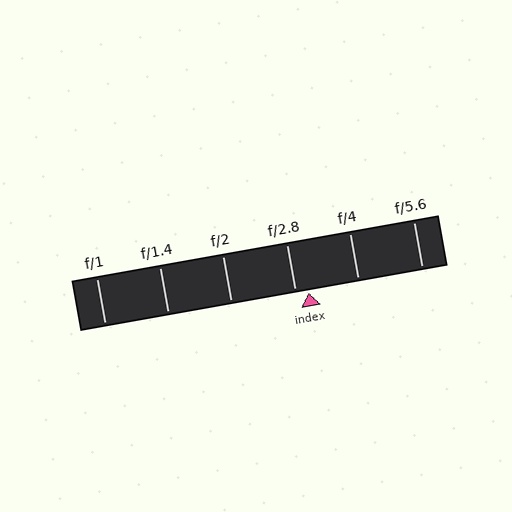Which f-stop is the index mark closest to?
The index mark is closest to f/2.8.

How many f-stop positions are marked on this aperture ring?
There are 6 f-stop positions marked.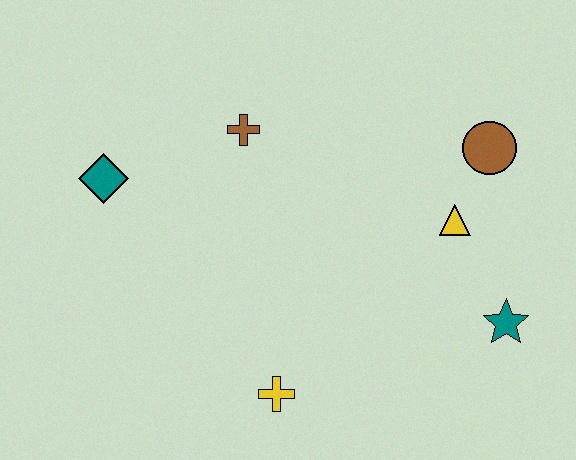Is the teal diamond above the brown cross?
No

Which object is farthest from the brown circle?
The teal diamond is farthest from the brown circle.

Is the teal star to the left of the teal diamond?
No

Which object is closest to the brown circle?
The yellow triangle is closest to the brown circle.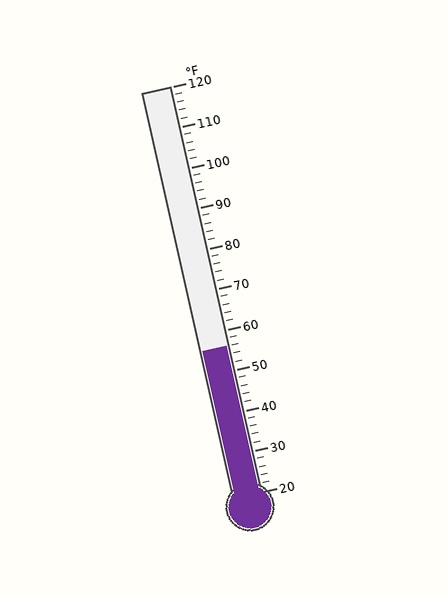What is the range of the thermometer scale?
The thermometer scale ranges from 20°F to 120°F.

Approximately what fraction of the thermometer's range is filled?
The thermometer is filled to approximately 35% of its range.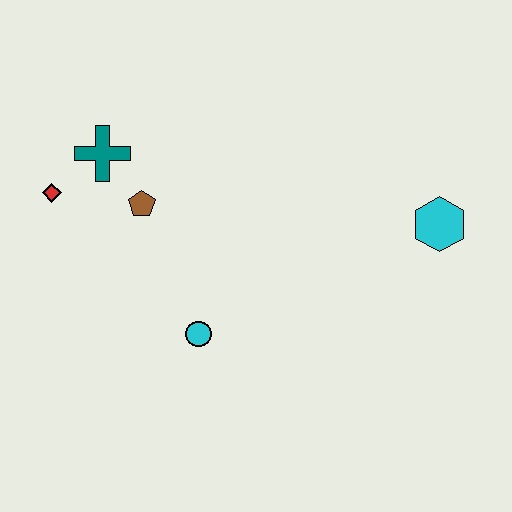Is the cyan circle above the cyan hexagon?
No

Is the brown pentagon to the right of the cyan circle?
No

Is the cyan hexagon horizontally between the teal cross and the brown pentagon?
No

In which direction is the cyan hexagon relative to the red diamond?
The cyan hexagon is to the right of the red diamond.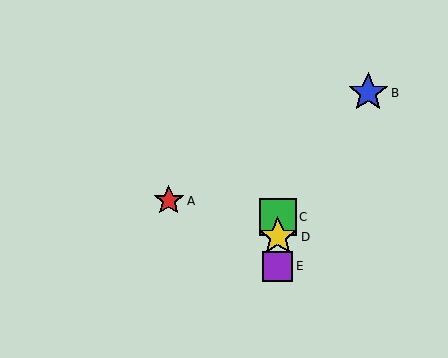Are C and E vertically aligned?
Yes, both are at x≈278.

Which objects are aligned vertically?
Objects C, D, E are aligned vertically.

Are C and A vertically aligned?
No, C is at x≈278 and A is at x≈169.